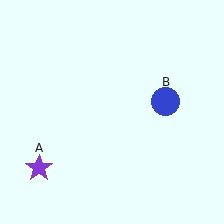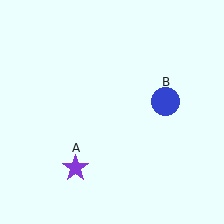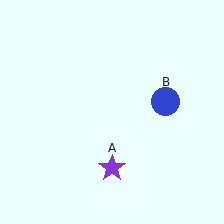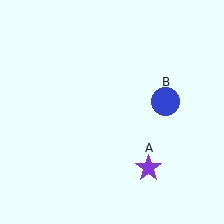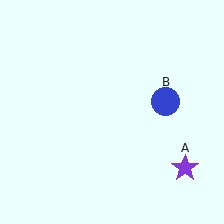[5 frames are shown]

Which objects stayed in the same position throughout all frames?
Blue circle (object B) remained stationary.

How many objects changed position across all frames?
1 object changed position: purple star (object A).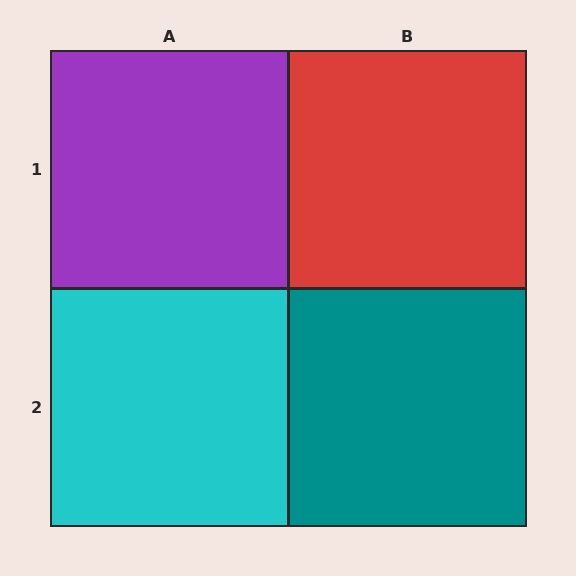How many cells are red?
1 cell is red.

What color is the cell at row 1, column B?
Red.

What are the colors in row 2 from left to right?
Cyan, teal.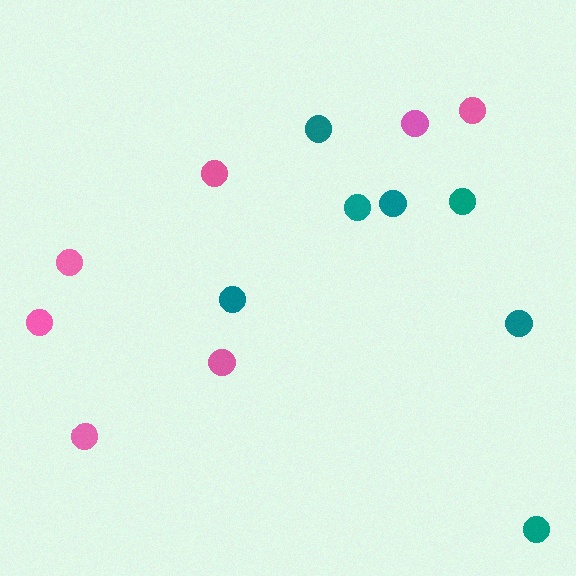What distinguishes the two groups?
There are 2 groups: one group of teal circles (7) and one group of pink circles (7).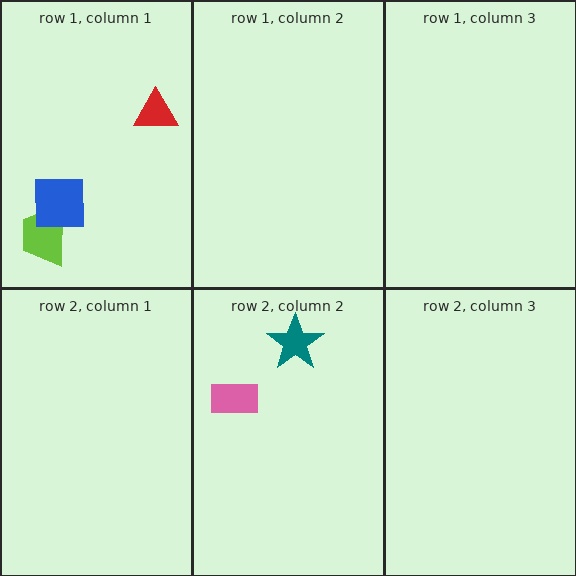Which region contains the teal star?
The row 2, column 2 region.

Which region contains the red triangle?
The row 1, column 1 region.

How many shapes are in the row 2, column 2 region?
2.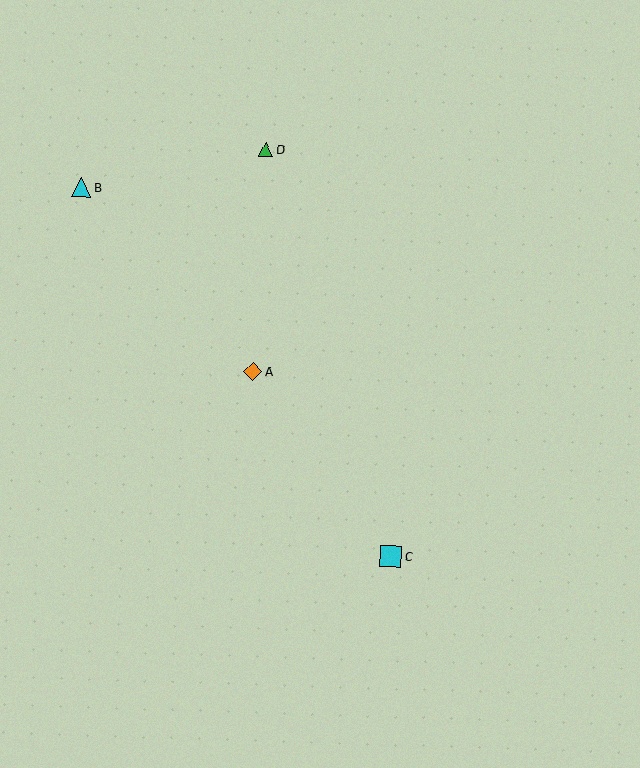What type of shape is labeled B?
Shape B is a cyan triangle.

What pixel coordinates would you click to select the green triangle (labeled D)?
Click at (266, 149) to select the green triangle D.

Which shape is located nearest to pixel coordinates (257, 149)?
The green triangle (labeled D) at (266, 149) is nearest to that location.